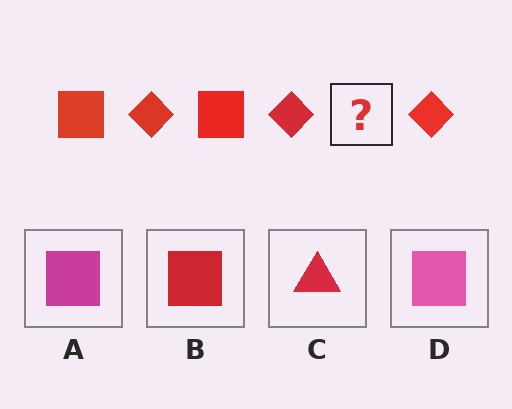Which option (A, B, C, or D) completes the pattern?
B.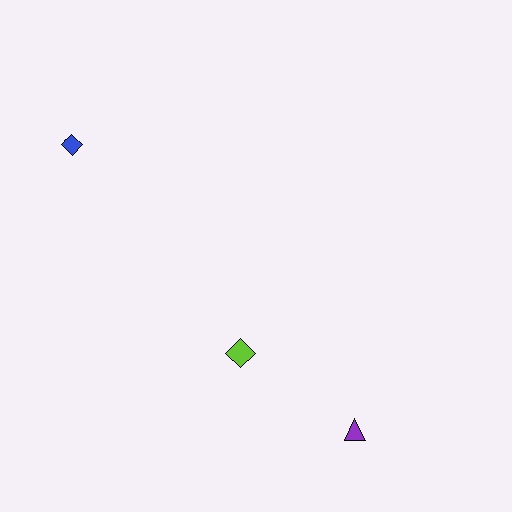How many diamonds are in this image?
There are 2 diamonds.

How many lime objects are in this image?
There is 1 lime object.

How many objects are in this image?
There are 3 objects.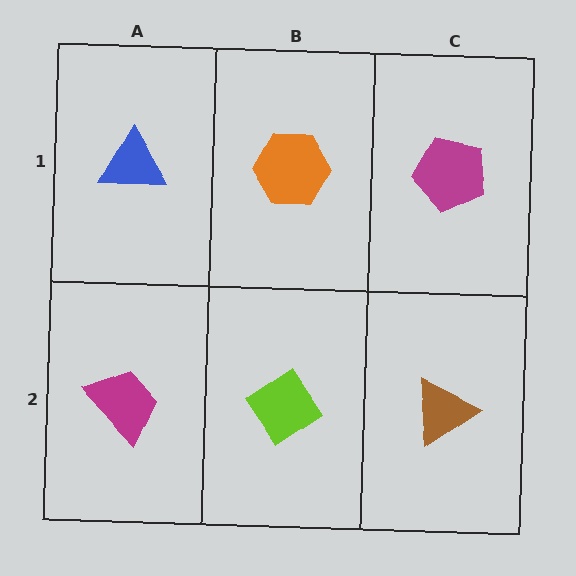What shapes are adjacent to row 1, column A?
A magenta trapezoid (row 2, column A), an orange hexagon (row 1, column B).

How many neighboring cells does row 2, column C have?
2.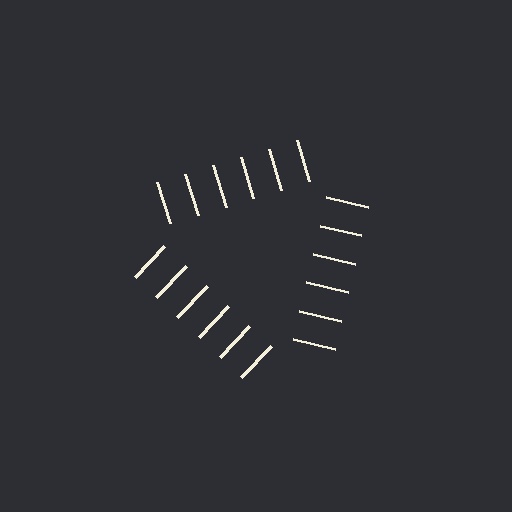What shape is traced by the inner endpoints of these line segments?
An illusory triangle — the line segments terminate on its edges but no continuous stroke is drawn.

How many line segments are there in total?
18 — 6 along each of the 3 edges.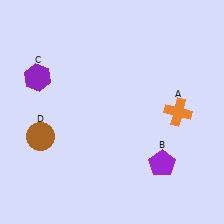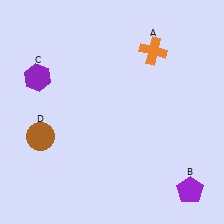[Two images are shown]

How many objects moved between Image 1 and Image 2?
2 objects moved between the two images.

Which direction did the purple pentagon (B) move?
The purple pentagon (B) moved right.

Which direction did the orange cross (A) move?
The orange cross (A) moved up.